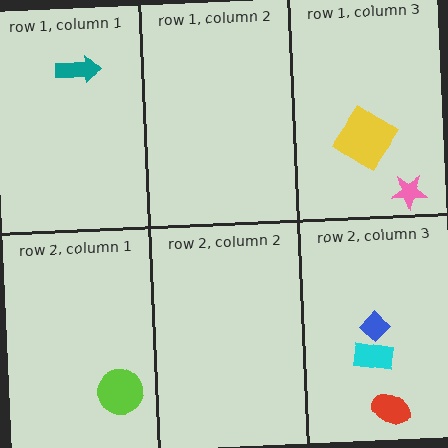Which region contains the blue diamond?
The row 2, column 3 region.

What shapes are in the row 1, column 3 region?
The pink star, the yellow diamond.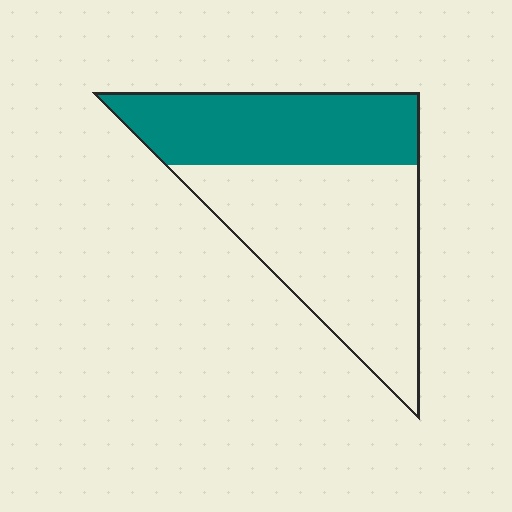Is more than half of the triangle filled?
No.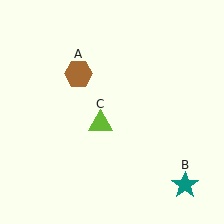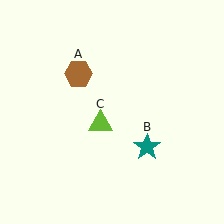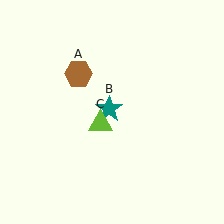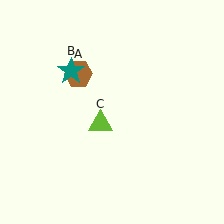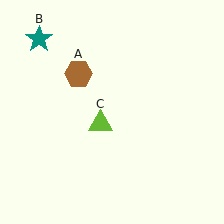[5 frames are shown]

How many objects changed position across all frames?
1 object changed position: teal star (object B).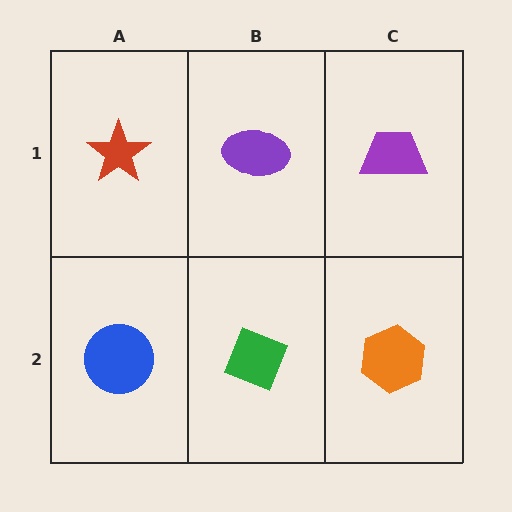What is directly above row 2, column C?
A purple trapezoid.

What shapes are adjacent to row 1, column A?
A blue circle (row 2, column A), a purple ellipse (row 1, column B).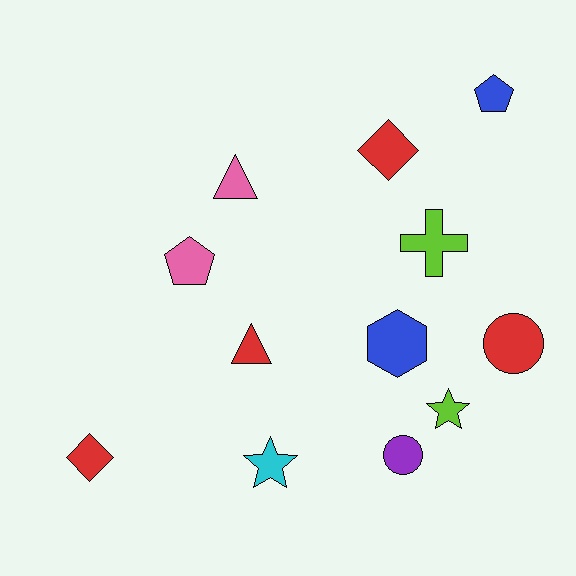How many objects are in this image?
There are 12 objects.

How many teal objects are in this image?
There are no teal objects.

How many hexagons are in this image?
There is 1 hexagon.